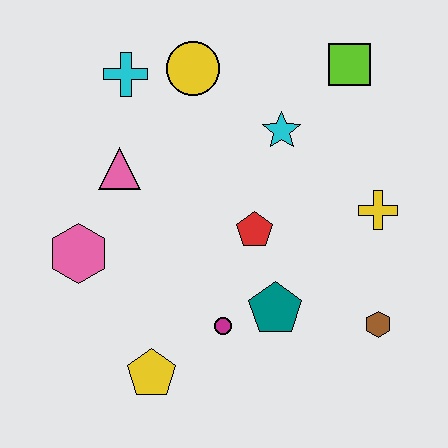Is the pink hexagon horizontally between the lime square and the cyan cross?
No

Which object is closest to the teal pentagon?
The magenta circle is closest to the teal pentagon.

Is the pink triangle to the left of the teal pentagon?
Yes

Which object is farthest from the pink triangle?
The brown hexagon is farthest from the pink triangle.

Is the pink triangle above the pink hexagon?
Yes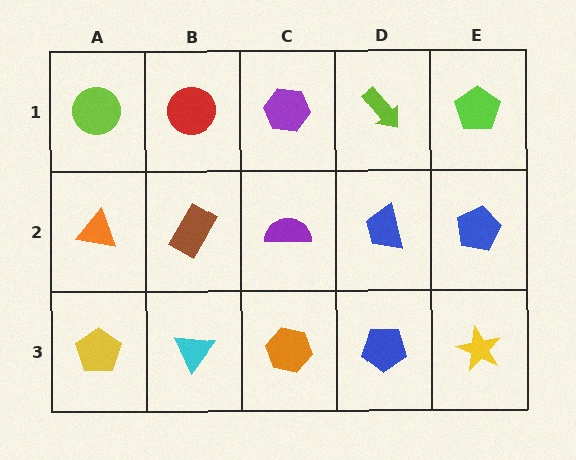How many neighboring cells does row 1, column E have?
2.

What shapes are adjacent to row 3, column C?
A purple semicircle (row 2, column C), a cyan triangle (row 3, column B), a blue pentagon (row 3, column D).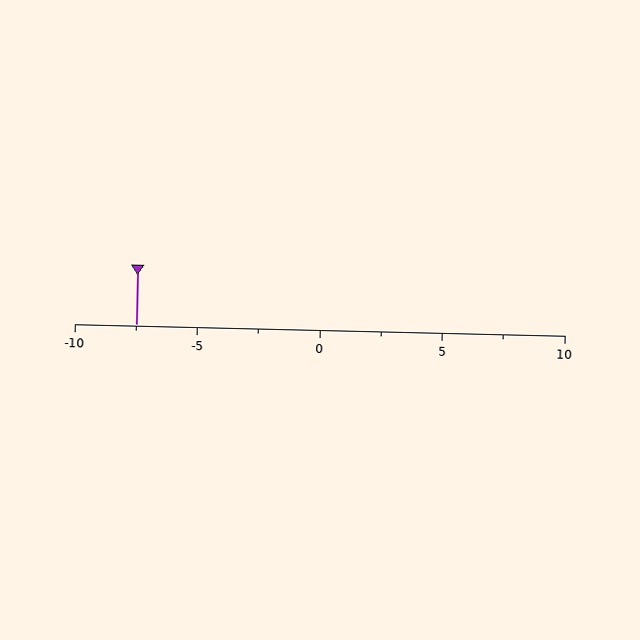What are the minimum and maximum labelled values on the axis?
The axis runs from -10 to 10.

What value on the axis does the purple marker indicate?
The marker indicates approximately -7.5.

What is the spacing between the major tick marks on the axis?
The major ticks are spaced 5 apart.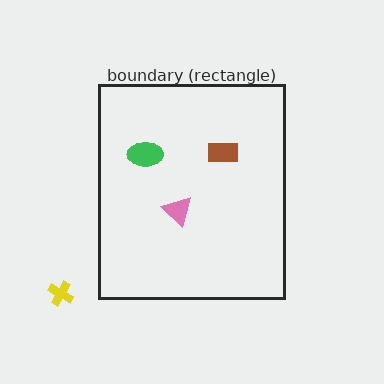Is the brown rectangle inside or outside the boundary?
Inside.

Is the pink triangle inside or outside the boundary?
Inside.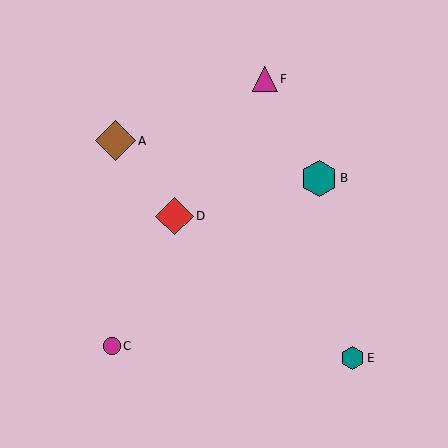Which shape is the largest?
The brown diamond (labeled A) is the largest.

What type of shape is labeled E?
Shape E is a teal hexagon.